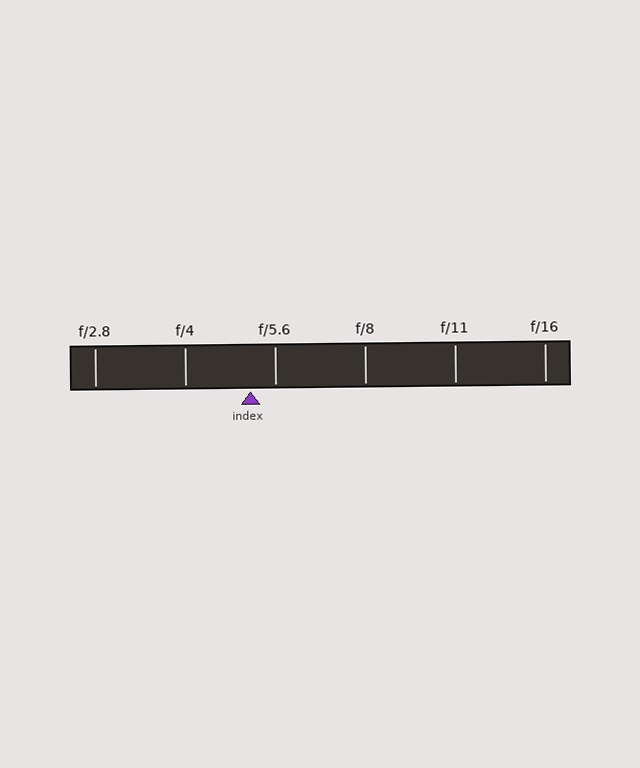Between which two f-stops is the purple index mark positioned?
The index mark is between f/4 and f/5.6.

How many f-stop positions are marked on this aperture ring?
There are 6 f-stop positions marked.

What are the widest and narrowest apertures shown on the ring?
The widest aperture shown is f/2.8 and the narrowest is f/16.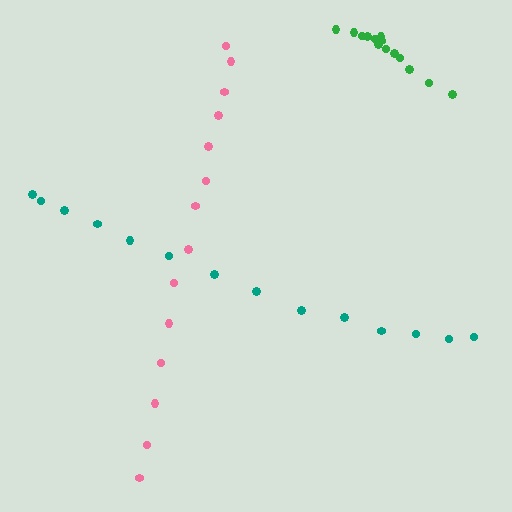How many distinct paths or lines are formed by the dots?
There are 3 distinct paths.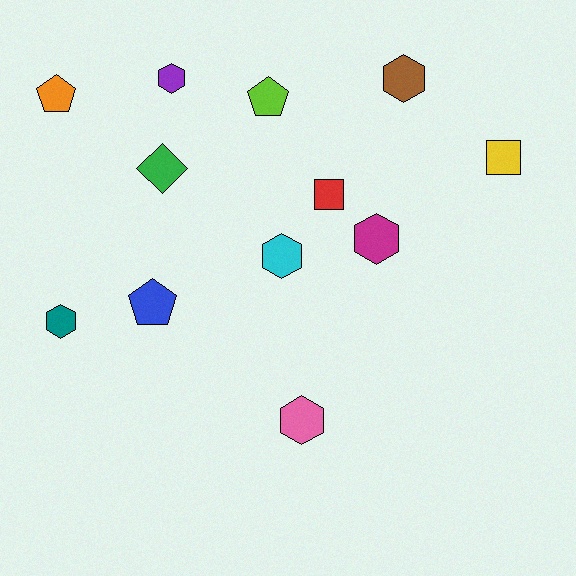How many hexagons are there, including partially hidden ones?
There are 6 hexagons.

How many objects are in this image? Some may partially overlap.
There are 12 objects.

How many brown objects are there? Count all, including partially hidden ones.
There is 1 brown object.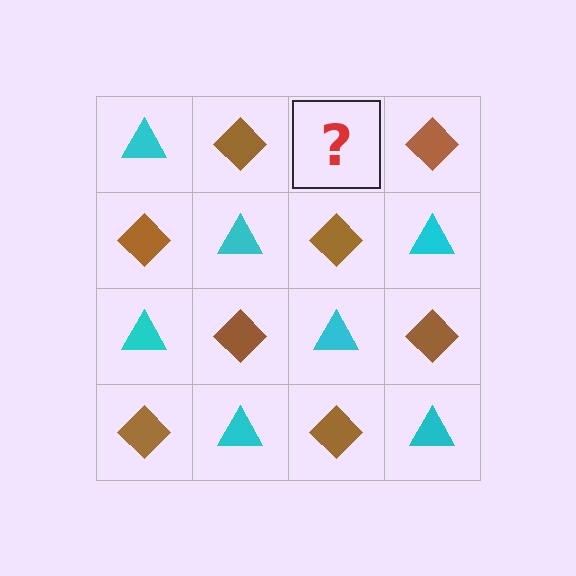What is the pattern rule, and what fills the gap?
The rule is that it alternates cyan triangle and brown diamond in a checkerboard pattern. The gap should be filled with a cyan triangle.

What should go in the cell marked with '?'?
The missing cell should contain a cyan triangle.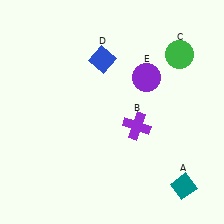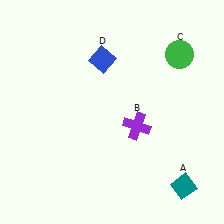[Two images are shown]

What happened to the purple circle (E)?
The purple circle (E) was removed in Image 2. It was in the top-right area of Image 1.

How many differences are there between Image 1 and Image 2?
There is 1 difference between the two images.